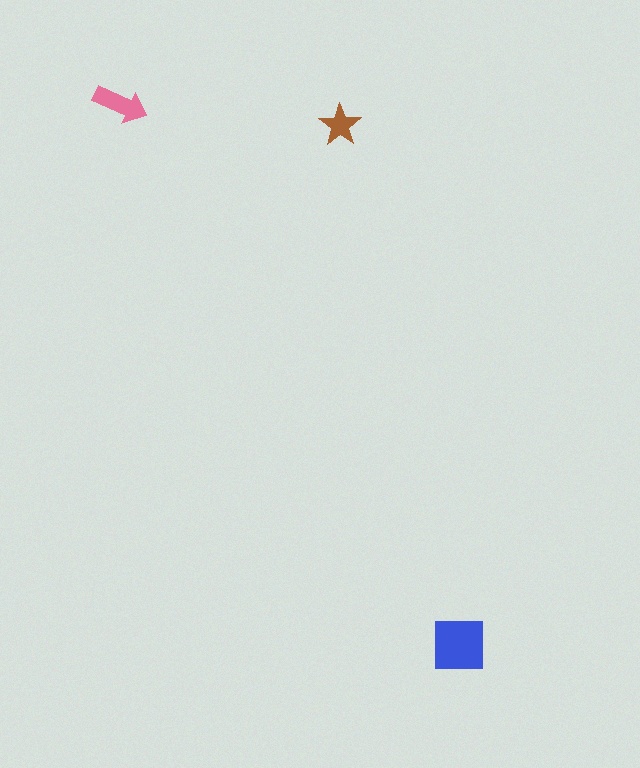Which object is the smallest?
The brown star.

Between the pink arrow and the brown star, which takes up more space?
The pink arrow.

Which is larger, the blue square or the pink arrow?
The blue square.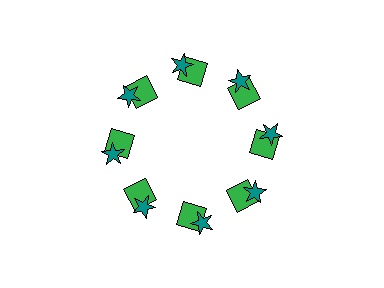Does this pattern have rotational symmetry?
Yes, this pattern has 8-fold rotational symmetry. It looks the same after rotating 45 degrees around the center.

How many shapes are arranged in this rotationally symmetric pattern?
There are 16 shapes, arranged in 8 groups of 2.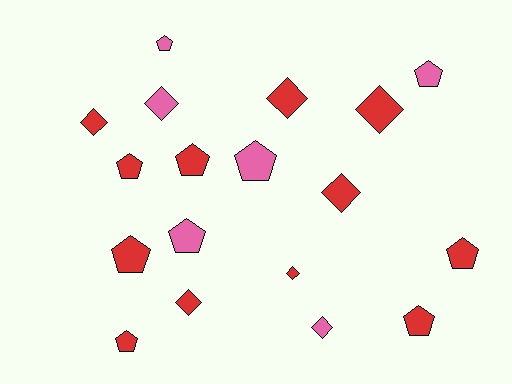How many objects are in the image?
There are 18 objects.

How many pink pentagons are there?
There are 4 pink pentagons.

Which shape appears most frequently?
Pentagon, with 10 objects.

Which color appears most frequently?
Red, with 12 objects.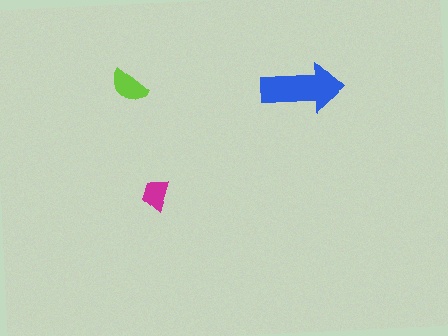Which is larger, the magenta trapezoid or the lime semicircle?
The lime semicircle.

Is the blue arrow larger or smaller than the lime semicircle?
Larger.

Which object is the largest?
The blue arrow.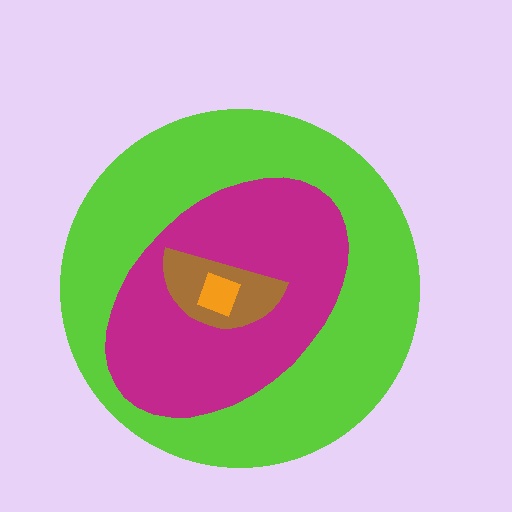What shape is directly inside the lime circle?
The magenta ellipse.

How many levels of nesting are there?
4.